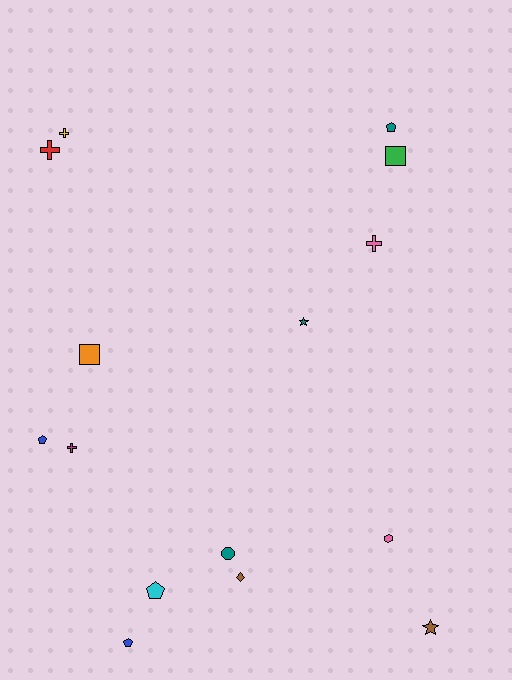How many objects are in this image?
There are 15 objects.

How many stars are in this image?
There are 2 stars.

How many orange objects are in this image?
There is 1 orange object.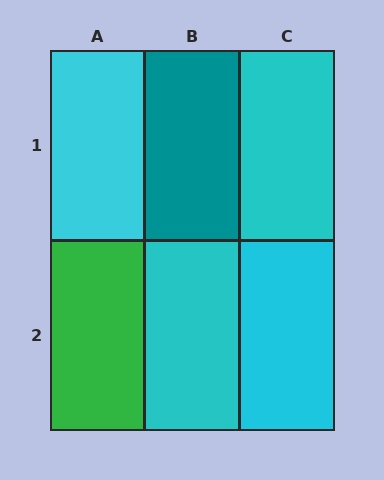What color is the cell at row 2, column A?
Green.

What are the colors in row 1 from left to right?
Cyan, teal, cyan.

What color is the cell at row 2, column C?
Cyan.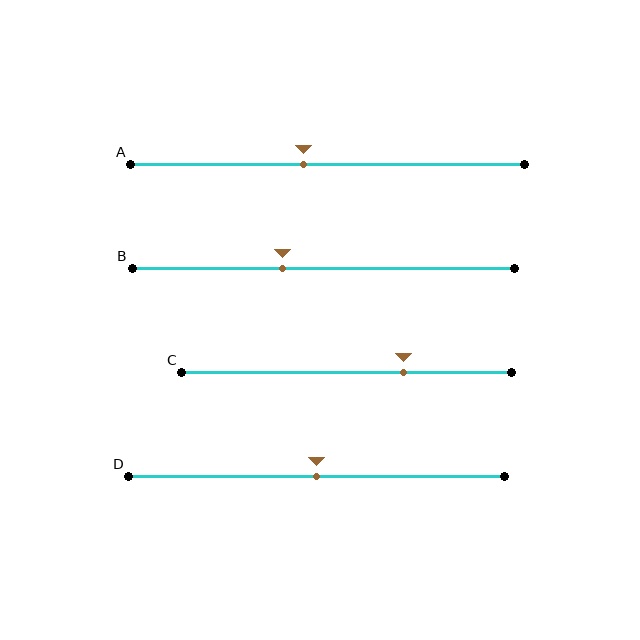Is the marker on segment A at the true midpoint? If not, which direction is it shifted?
No, the marker on segment A is shifted to the left by about 6% of the segment length.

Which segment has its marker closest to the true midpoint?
Segment D has its marker closest to the true midpoint.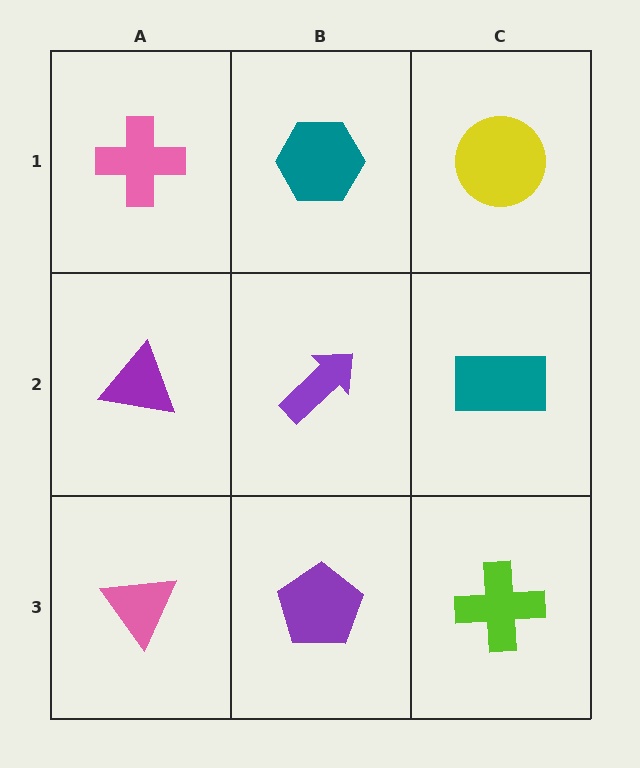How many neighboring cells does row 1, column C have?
2.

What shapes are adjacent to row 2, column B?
A teal hexagon (row 1, column B), a purple pentagon (row 3, column B), a purple triangle (row 2, column A), a teal rectangle (row 2, column C).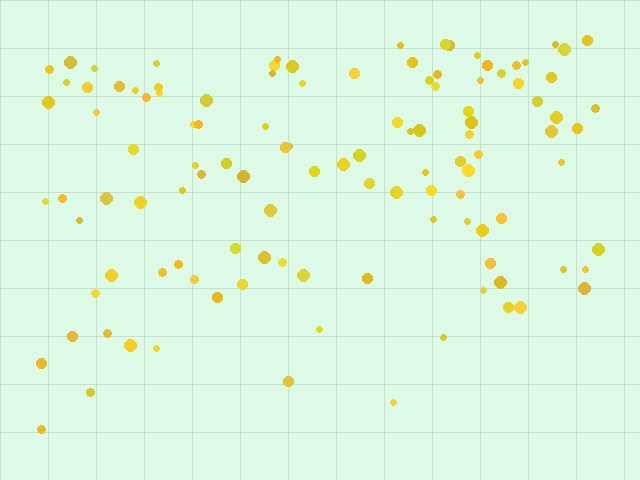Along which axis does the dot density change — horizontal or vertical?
Vertical.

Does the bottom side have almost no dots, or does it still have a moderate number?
Still a moderate number, just noticeably fewer than the top.